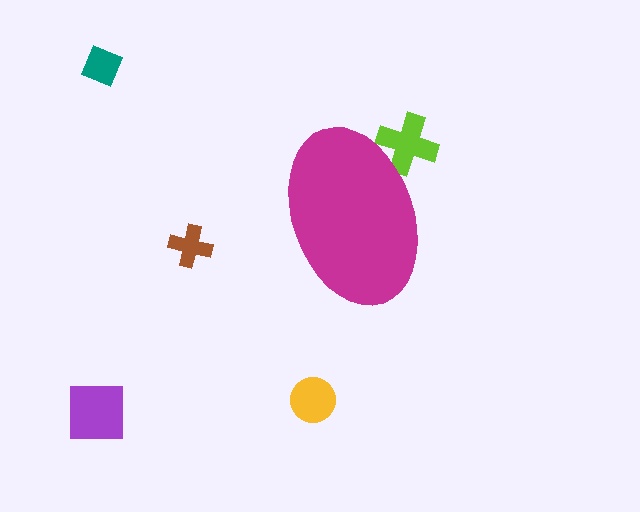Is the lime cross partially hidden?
Yes, the lime cross is partially hidden behind the magenta ellipse.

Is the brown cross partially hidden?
No, the brown cross is fully visible.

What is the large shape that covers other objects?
A magenta ellipse.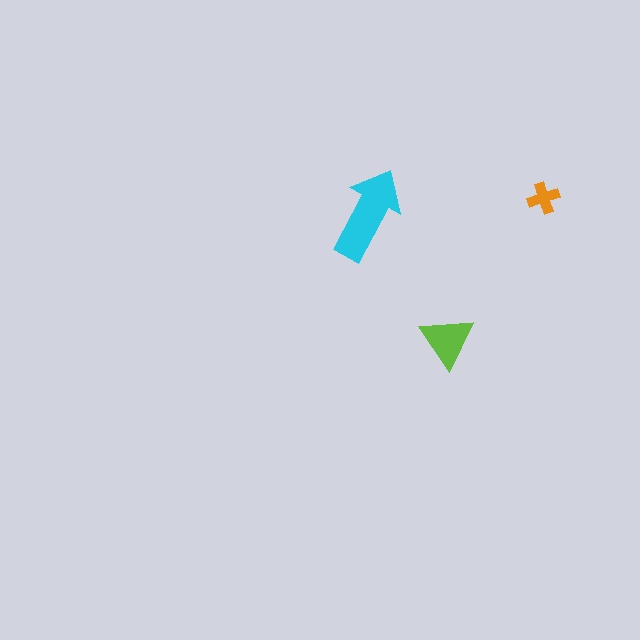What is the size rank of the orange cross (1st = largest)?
3rd.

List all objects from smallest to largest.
The orange cross, the lime triangle, the cyan arrow.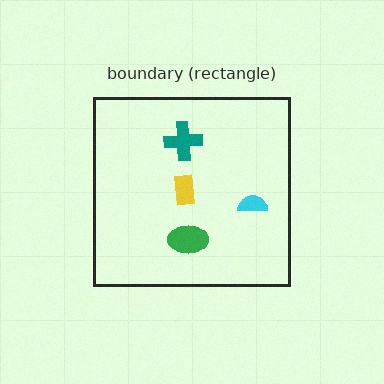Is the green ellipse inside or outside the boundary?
Inside.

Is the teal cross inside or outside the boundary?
Inside.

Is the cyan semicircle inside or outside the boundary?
Inside.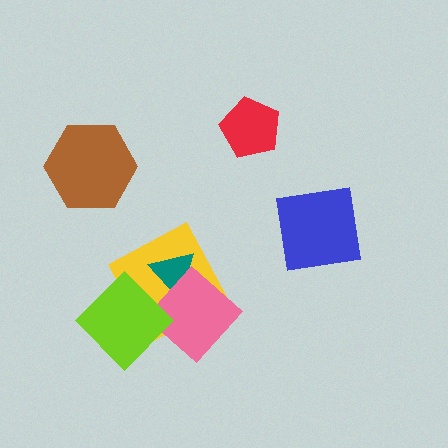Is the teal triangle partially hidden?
Yes, it is partially covered by another shape.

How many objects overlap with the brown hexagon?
0 objects overlap with the brown hexagon.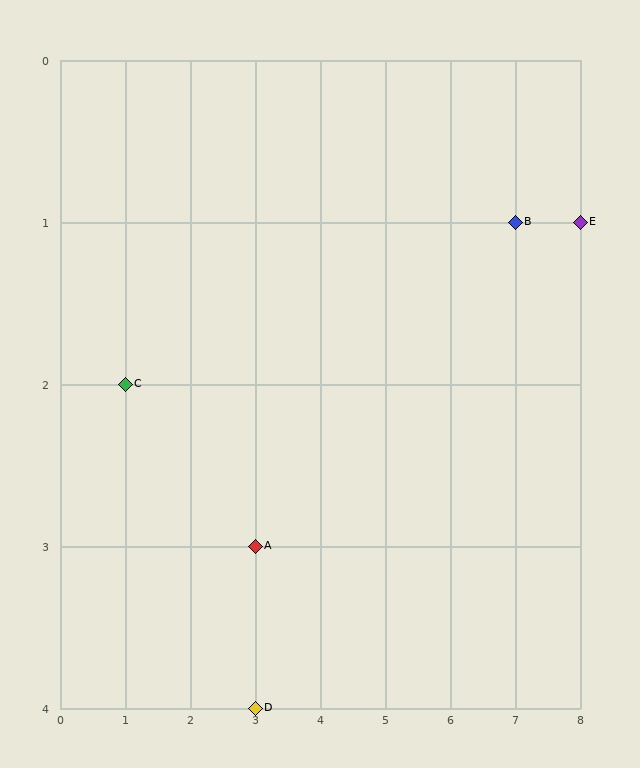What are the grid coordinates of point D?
Point D is at grid coordinates (3, 4).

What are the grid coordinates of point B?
Point B is at grid coordinates (7, 1).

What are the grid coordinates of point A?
Point A is at grid coordinates (3, 3).